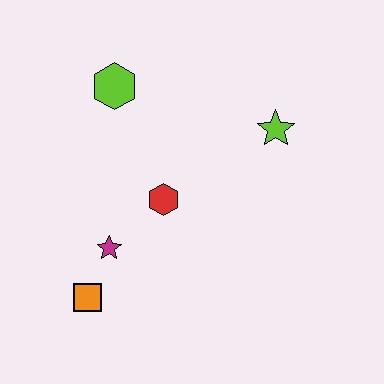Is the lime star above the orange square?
Yes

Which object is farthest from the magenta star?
The lime star is farthest from the magenta star.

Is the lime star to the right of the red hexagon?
Yes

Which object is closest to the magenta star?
The orange square is closest to the magenta star.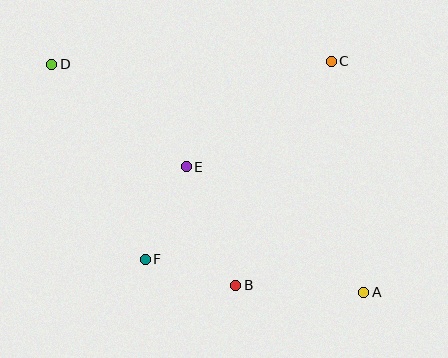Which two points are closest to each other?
Points B and F are closest to each other.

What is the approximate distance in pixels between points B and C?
The distance between B and C is approximately 244 pixels.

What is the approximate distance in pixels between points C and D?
The distance between C and D is approximately 279 pixels.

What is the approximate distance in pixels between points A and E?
The distance between A and E is approximately 217 pixels.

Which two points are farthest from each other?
Points A and D are farthest from each other.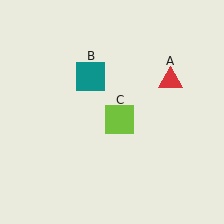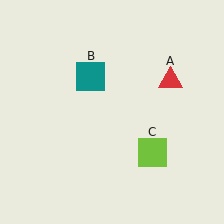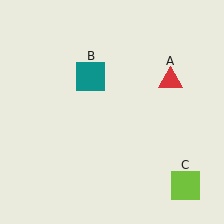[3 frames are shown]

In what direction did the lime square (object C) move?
The lime square (object C) moved down and to the right.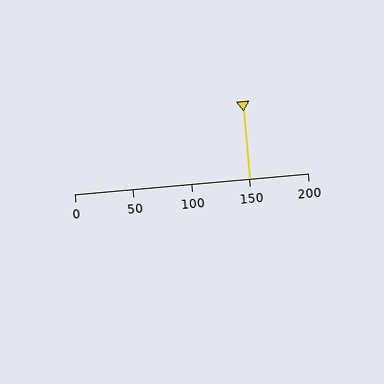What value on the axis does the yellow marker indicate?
The marker indicates approximately 150.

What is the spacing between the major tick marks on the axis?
The major ticks are spaced 50 apart.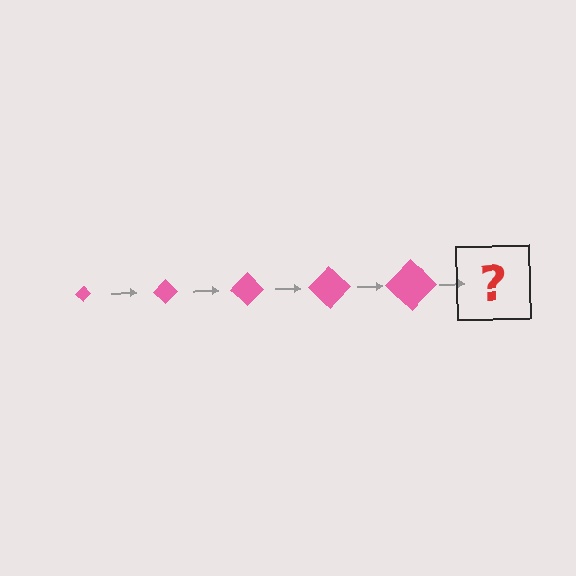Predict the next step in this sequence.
The next step is a pink diamond, larger than the previous one.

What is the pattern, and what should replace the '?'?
The pattern is that the diamond gets progressively larger each step. The '?' should be a pink diamond, larger than the previous one.